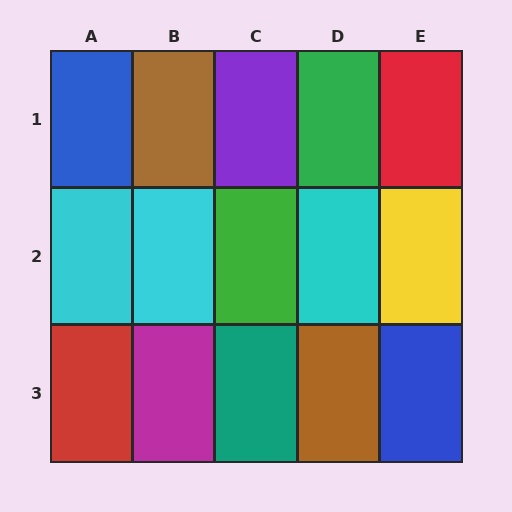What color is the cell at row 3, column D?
Brown.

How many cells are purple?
1 cell is purple.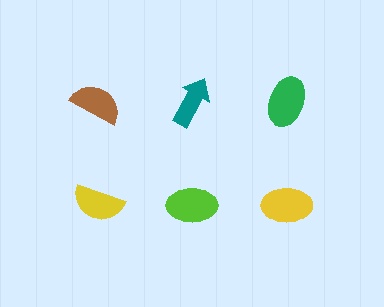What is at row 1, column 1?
A brown semicircle.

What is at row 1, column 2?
A teal arrow.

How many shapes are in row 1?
3 shapes.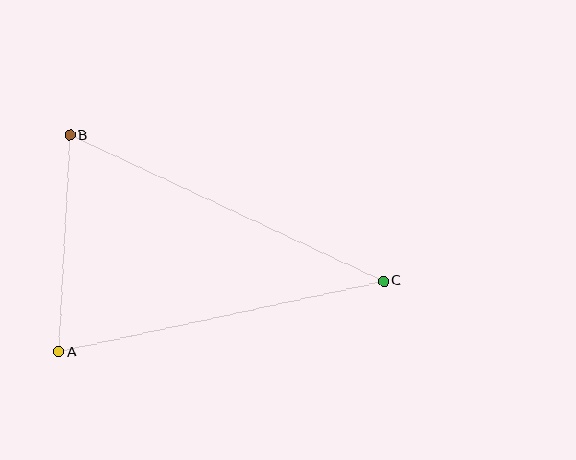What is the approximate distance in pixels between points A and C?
The distance between A and C is approximately 332 pixels.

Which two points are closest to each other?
Points A and B are closest to each other.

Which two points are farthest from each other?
Points B and C are farthest from each other.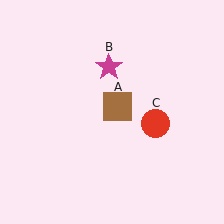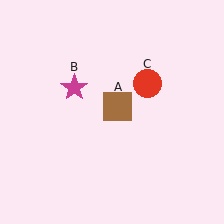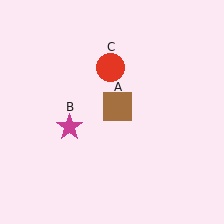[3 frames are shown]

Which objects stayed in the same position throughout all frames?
Brown square (object A) remained stationary.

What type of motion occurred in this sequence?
The magenta star (object B), red circle (object C) rotated counterclockwise around the center of the scene.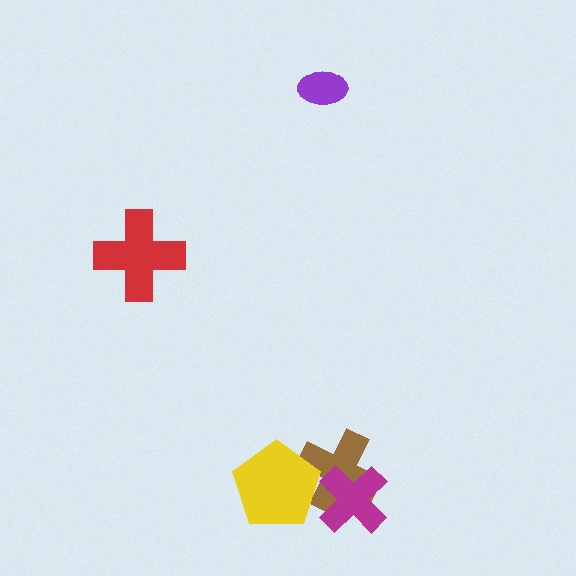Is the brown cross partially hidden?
Yes, it is partially covered by another shape.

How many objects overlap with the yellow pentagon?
1 object overlaps with the yellow pentagon.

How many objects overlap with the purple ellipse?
0 objects overlap with the purple ellipse.